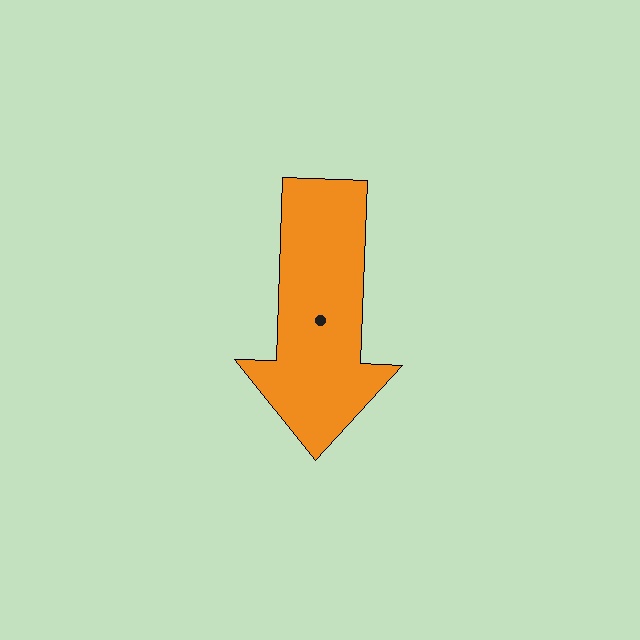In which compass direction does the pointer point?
South.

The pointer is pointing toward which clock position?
Roughly 6 o'clock.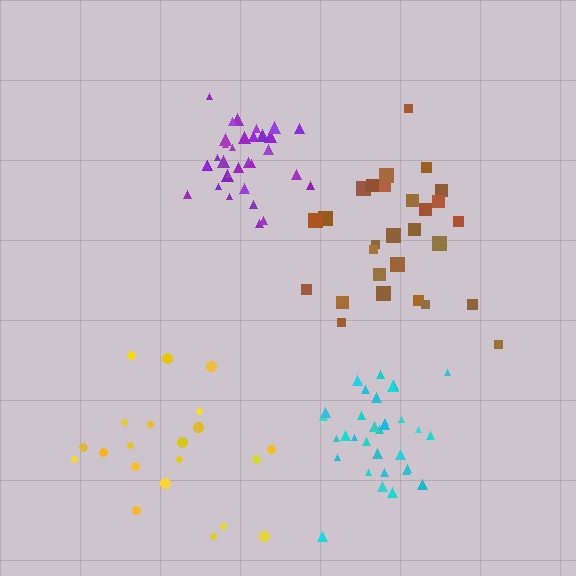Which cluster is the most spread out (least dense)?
Yellow.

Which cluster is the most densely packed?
Purple.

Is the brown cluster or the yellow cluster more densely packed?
Brown.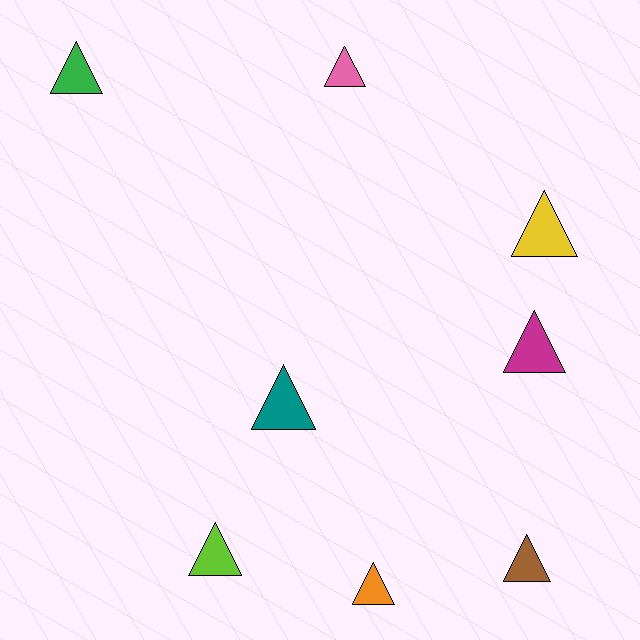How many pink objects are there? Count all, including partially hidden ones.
There is 1 pink object.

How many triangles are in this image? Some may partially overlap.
There are 8 triangles.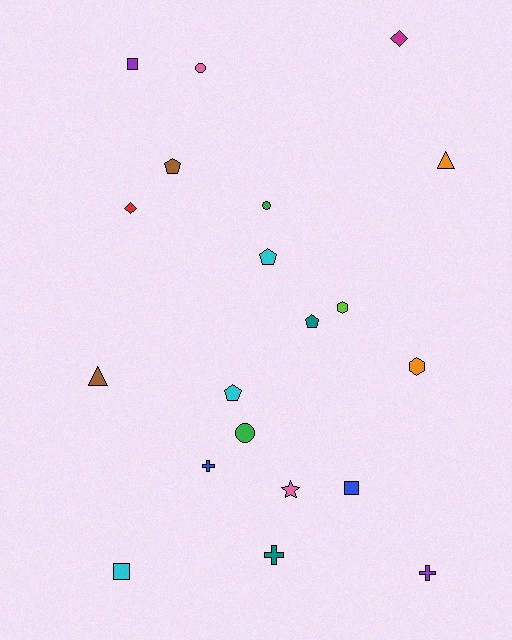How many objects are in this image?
There are 20 objects.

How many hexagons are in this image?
There are 2 hexagons.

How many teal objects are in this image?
There are 2 teal objects.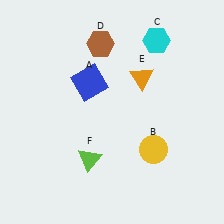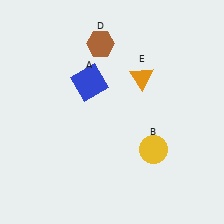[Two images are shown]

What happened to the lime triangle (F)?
The lime triangle (F) was removed in Image 2. It was in the bottom-left area of Image 1.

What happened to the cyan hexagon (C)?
The cyan hexagon (C) was removed in Image 2. It was in the top-right area of Image 1.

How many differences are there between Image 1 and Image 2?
There are 2 differences between the two images.